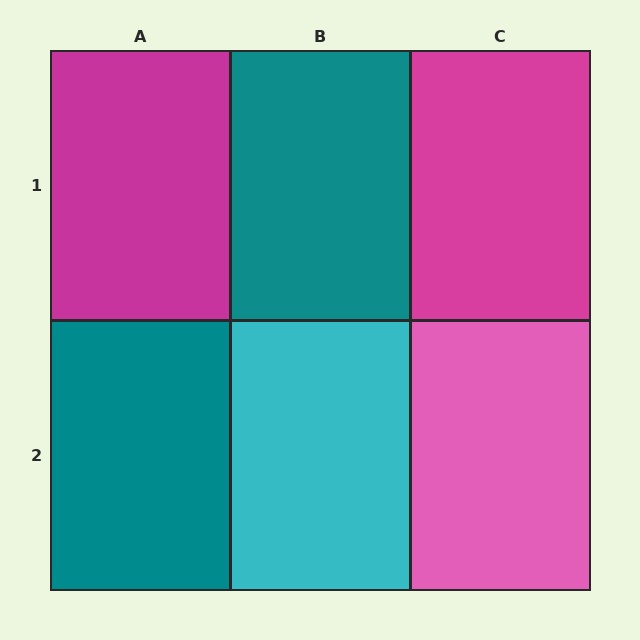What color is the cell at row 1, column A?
Magenta.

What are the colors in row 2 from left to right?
Teal, cyan, pink.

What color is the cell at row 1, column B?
Teal.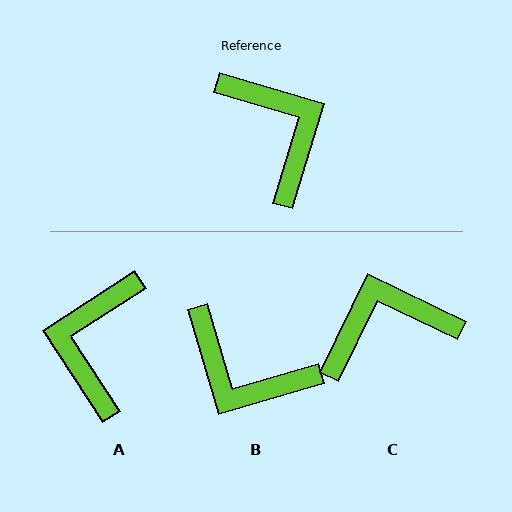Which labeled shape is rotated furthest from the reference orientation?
B, about 147 degrees away.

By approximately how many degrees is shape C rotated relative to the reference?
Approximately 81 degrees counter-clockwise.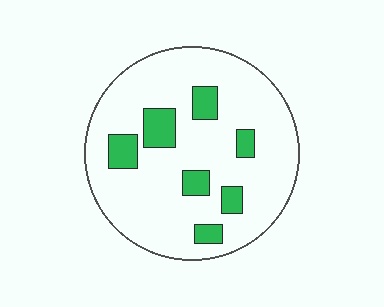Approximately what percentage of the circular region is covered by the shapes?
Approximately 15%.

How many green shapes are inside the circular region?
7.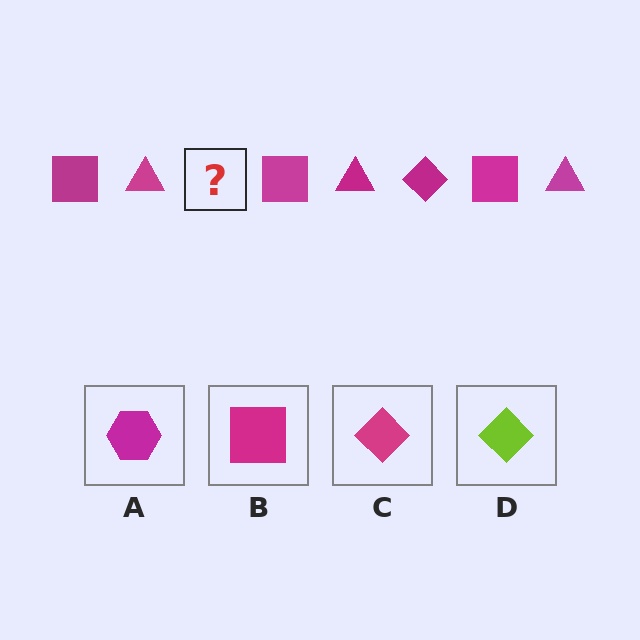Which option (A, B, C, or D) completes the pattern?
C.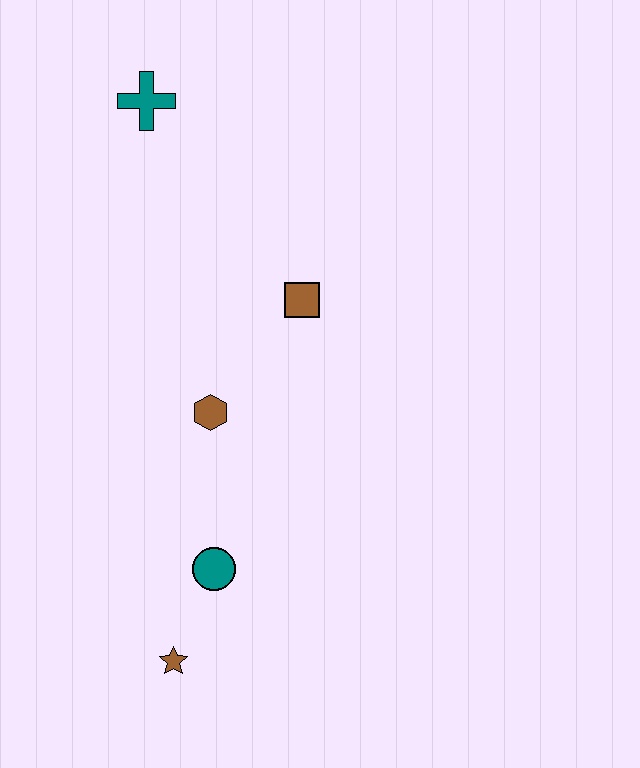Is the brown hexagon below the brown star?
No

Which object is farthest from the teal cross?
The brown star is farthest from the teal cross.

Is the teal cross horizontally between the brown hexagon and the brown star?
No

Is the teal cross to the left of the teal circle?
Yes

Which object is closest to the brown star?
The teal circle is closest to the brown star.